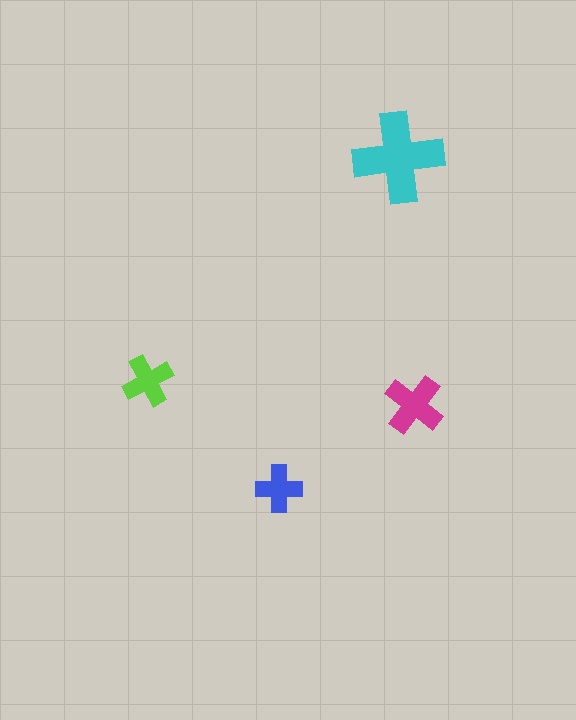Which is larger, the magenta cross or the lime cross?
The magenta one.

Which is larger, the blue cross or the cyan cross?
The cyan one.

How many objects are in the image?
There are 4 objects in the image.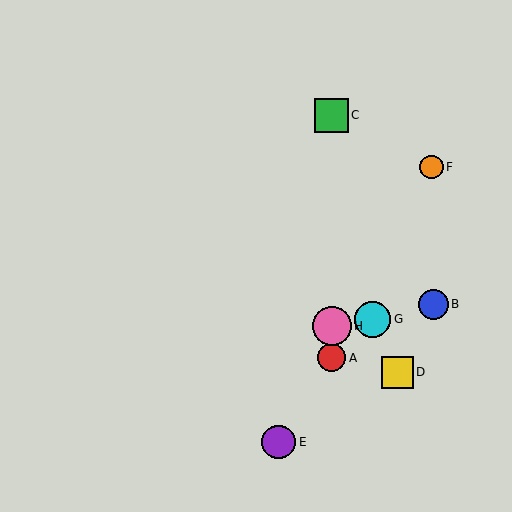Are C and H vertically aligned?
Yes, both are at x≈332.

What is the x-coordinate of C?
Object C is at x≈332.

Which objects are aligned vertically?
Objects A, C, H are aligned vertically.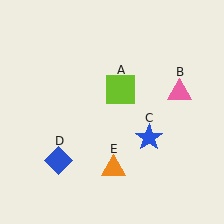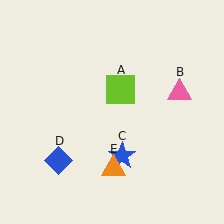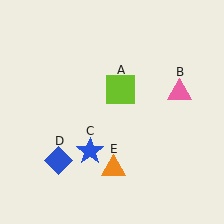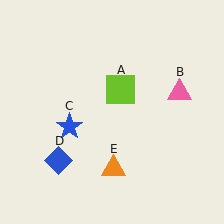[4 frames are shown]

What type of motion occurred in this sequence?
The blue star (object C) rotated clockwise around the center of the scene.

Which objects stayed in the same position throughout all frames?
Lime square (object A) and pink triangle (object B) and blue diamond (object D) and orange triangle (object E) remained stationary.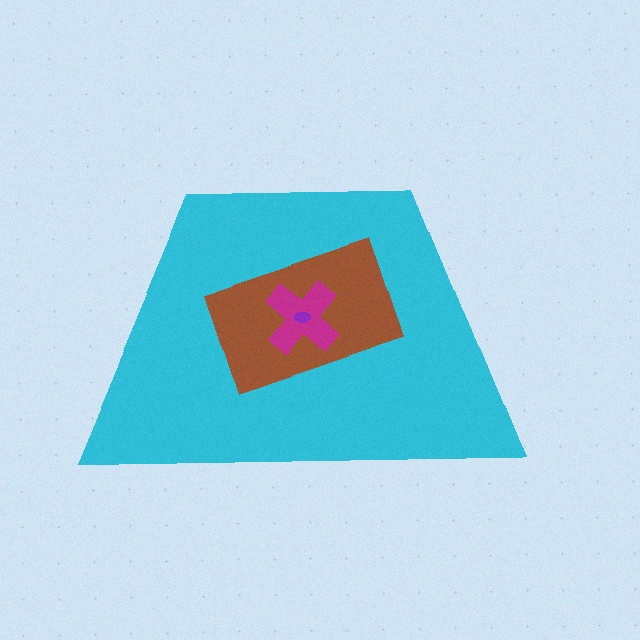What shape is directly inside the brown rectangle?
The magenta cross.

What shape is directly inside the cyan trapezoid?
The brown rectangle.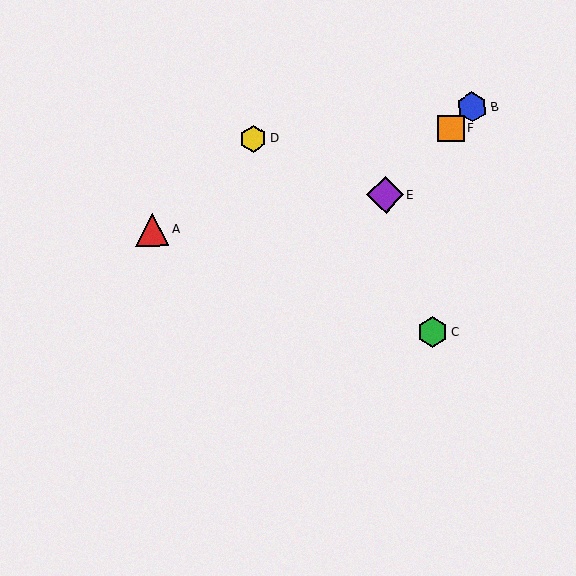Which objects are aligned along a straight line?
Objects B, E, F are aligned along a straight line.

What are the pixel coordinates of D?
Object D is at (253, 139).